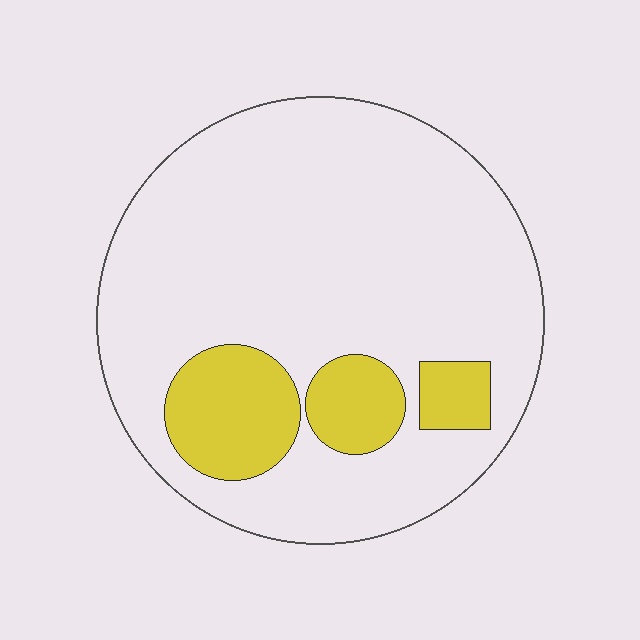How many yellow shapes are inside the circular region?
3.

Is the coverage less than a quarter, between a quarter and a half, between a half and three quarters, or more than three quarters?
Less than a quarter.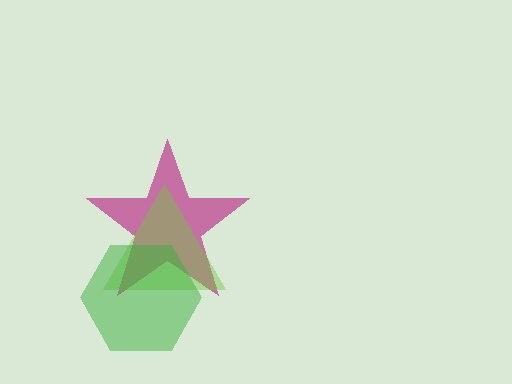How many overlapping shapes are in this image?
There are 3 overlapping shapes in the image.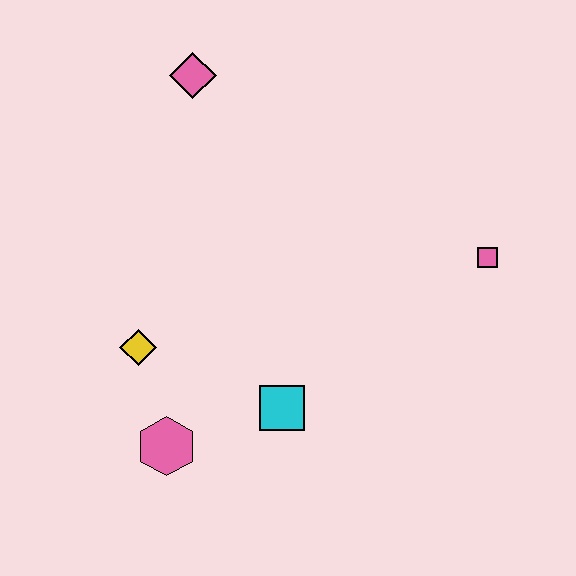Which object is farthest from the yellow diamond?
The pink square is farthest from the yellow diamond.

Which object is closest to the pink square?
The cyan square is closest to the pink square.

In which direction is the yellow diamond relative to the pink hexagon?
The yellow diamond is above the pink hexagon.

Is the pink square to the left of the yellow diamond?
No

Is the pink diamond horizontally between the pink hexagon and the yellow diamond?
No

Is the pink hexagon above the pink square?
No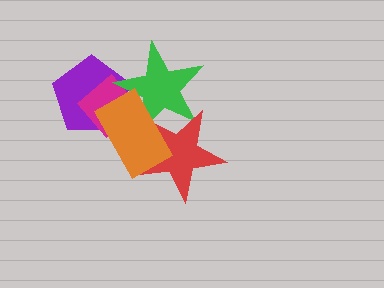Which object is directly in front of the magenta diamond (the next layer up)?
The green star is directly in front of the magenta diamond.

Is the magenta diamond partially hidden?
Yes, it is partially covered by another shape.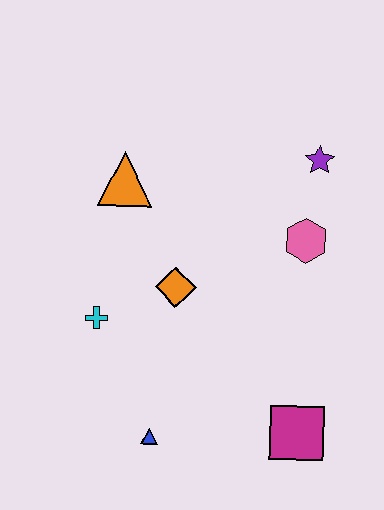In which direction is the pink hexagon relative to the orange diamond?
The pink hexagon is to the right of the orange diamond.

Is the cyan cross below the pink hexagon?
Yes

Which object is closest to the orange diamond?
The cyan cross is closest to the orange diamond.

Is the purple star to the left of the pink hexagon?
No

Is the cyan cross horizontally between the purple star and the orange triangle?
No